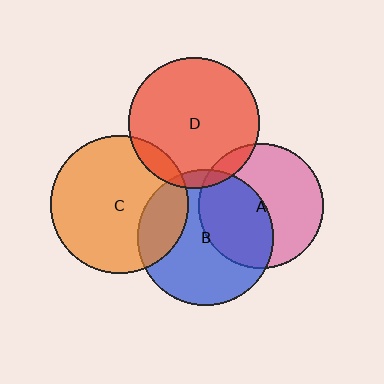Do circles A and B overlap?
Yes.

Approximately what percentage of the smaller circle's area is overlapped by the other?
Approximately 45%.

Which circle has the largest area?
Circle C (orange).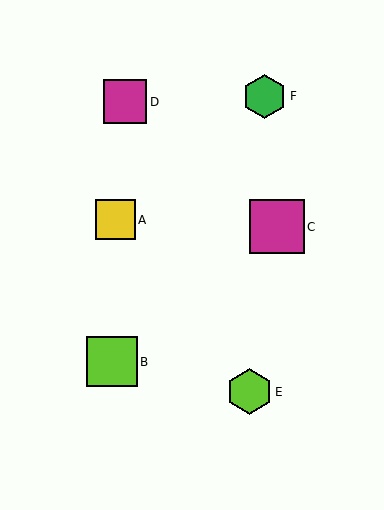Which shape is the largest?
The magenta square (labeled C) is the largest.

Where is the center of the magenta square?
The center of the magenta square is at (125, 102).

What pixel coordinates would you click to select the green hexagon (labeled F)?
Click at (265, 96) to select the green hexagon F.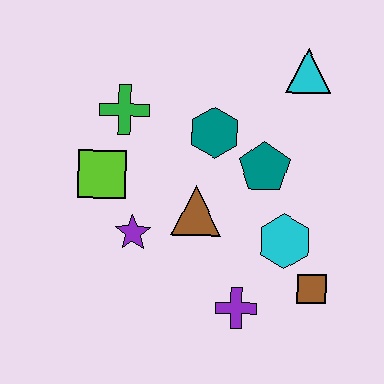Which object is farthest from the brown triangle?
The cyan triangle is farthest from the brown triangle.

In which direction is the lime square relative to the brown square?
The lime square is to the left of the brown square.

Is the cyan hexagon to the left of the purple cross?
No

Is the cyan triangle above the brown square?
Yes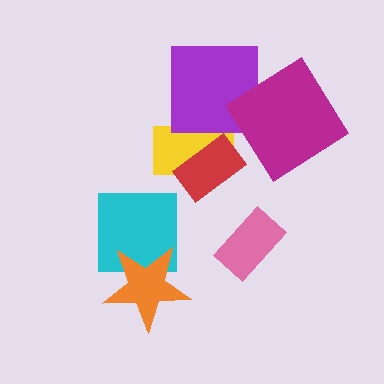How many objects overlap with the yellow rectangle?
2 objects overlap with the yellow rectangle.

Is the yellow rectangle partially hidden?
Yes, it is partially covered by another shape.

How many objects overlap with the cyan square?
1 object overlaps with the cyan square.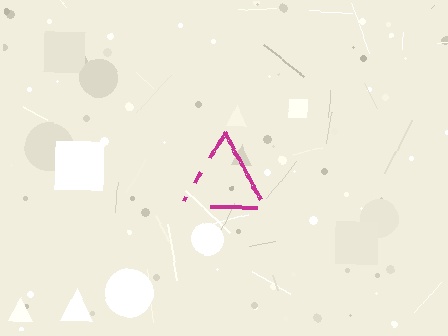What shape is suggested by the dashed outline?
The dashed outline suggests a triangle.